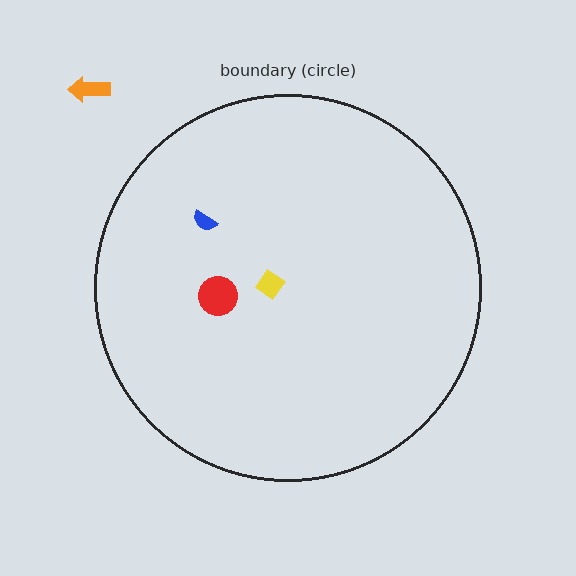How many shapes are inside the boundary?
3 inside, 1 outside.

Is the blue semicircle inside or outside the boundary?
Inside.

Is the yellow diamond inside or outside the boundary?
Inside.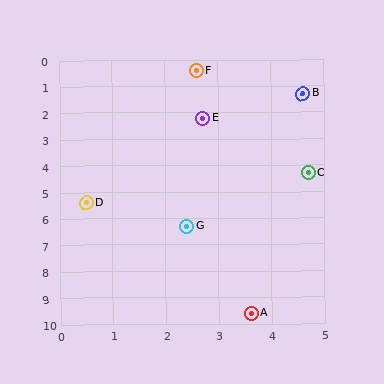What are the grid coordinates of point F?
Point F is at approximately (2.6, 0.4).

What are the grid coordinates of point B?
Point B is at approximately (4.6, 1.3).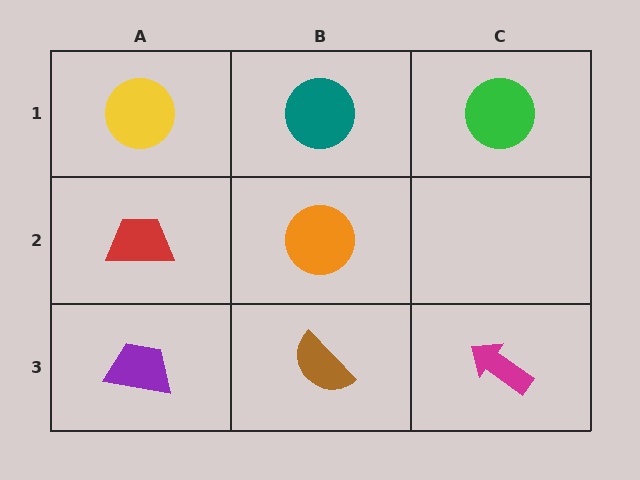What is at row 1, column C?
A green circle.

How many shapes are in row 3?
3 shapes.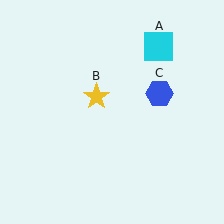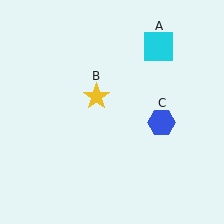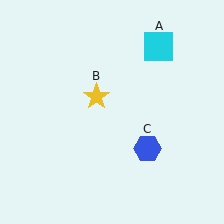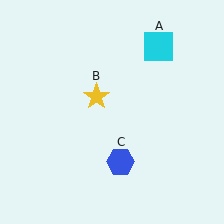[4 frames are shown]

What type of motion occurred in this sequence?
The blue hexagon (object C) rotated clockwise around the center of the scene.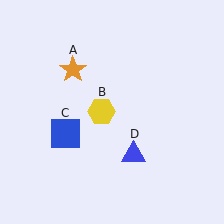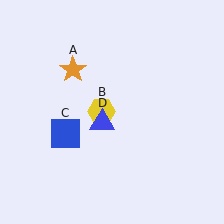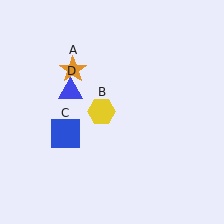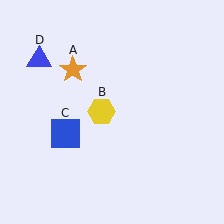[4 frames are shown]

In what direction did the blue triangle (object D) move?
The blue triangle (object D) moved up and to the left.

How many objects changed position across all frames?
1 object changed position: blue triangle (object D).